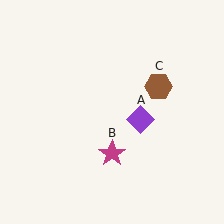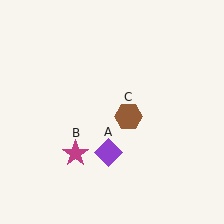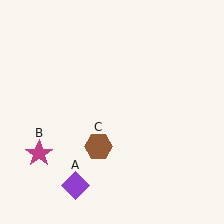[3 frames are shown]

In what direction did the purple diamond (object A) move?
The purple diamond (object A) moved down and to the left.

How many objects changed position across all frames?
3 objects changed position: purple diamond (object A), magenta star (object B), brown hexagon (object C).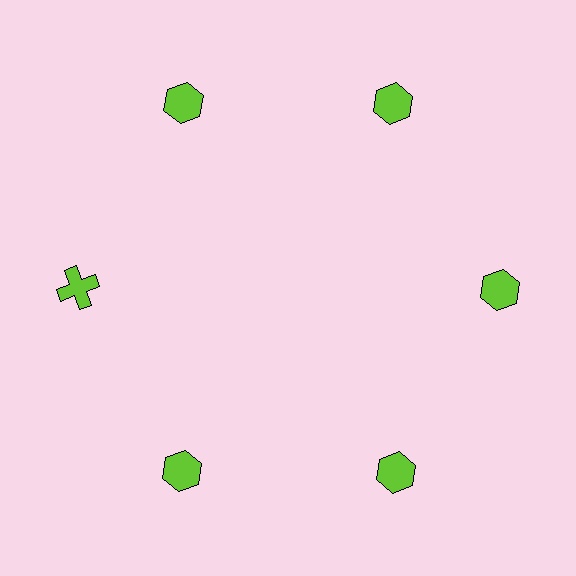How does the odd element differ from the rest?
It has a different shape: cross instead of hexagon.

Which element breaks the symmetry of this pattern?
The lime cross at roughly the 9 o'clock position breaks the symmetry. All other shapes are lime hexagons.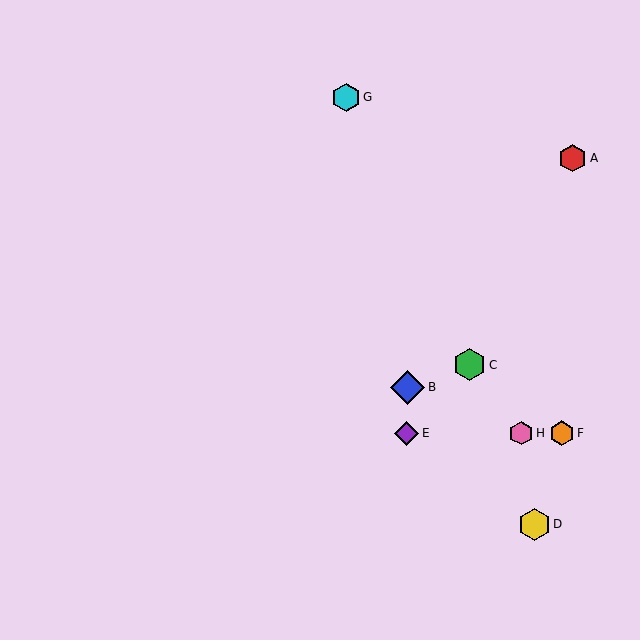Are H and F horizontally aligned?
Yes, both are at y≈433.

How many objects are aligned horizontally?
3 objects (E, F, H) are aligned horizontally.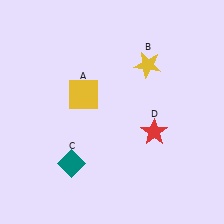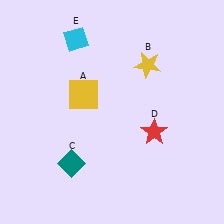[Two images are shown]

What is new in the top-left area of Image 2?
A cyan diamond (E) was added in the top-left area of Image 2.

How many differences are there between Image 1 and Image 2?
There is 1 difference between the two images.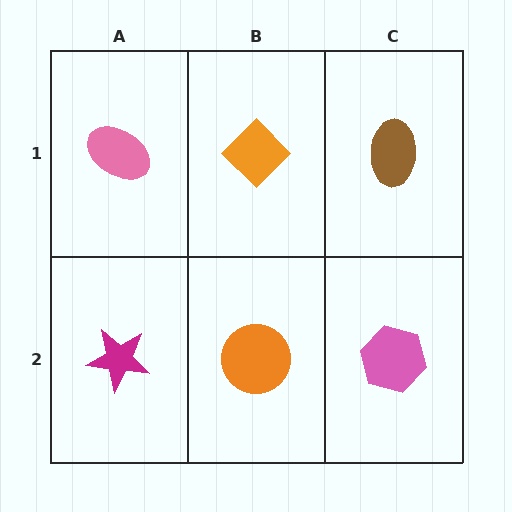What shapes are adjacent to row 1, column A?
A magenta star (row 2, column A), an orange diamond (row 1, column B).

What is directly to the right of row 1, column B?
A brown ellipse.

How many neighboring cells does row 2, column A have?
2.